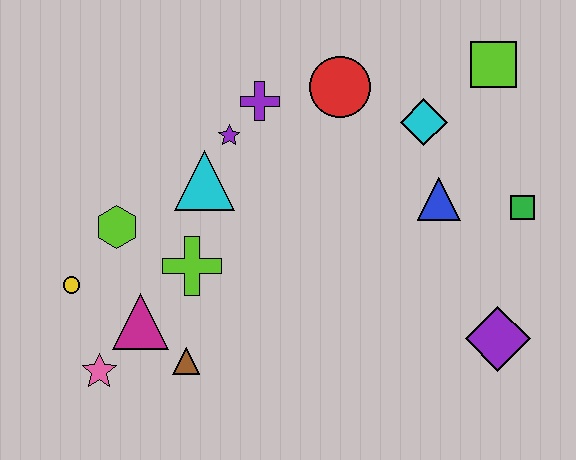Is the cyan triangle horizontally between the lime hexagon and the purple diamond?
Yes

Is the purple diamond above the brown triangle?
Yes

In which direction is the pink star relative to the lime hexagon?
The pink star is below the lime hexagon.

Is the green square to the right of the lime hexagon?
Yes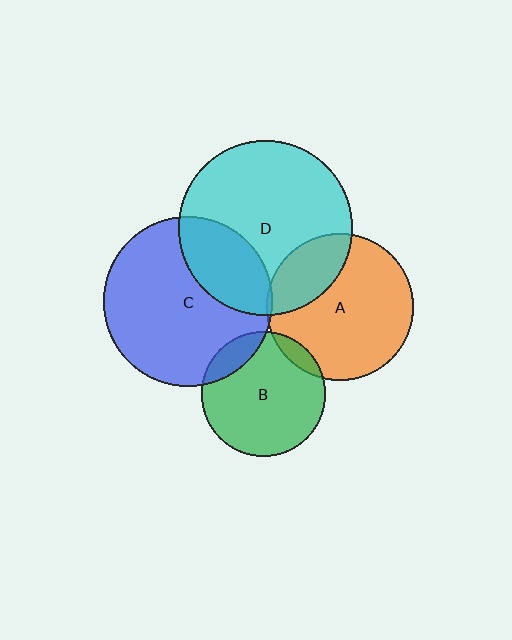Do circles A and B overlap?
Yes.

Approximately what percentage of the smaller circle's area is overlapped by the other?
Approximately 5%.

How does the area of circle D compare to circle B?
Approximately 2.0 times.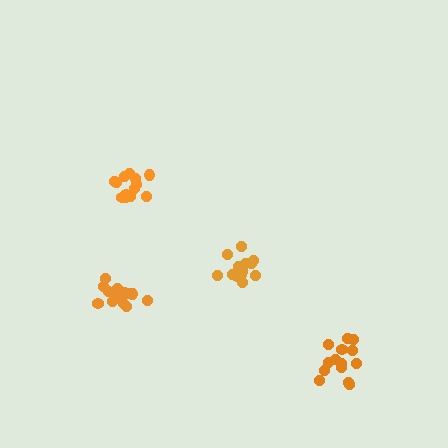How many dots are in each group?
Group 1: 13 dots, Group 2: 16 dots, Group 3: 14 dots, Group 4: 13 dots (56 total).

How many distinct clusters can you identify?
There are 4 distinct clusters.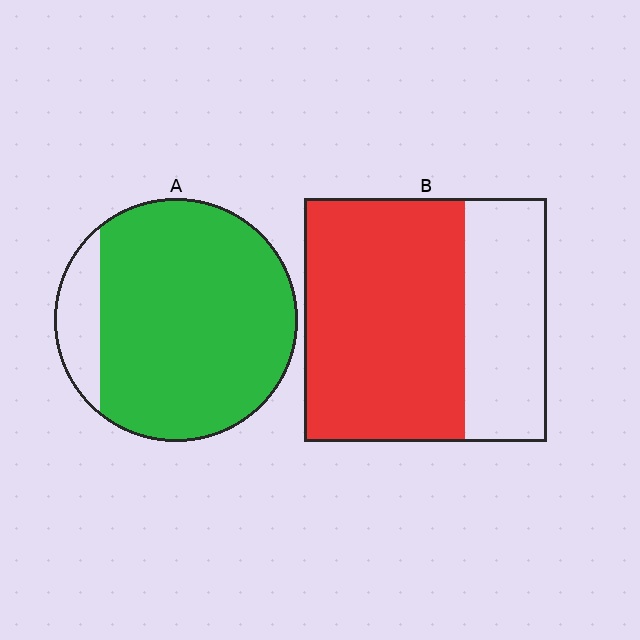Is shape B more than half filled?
Yes.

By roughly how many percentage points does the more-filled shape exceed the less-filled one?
By roughly 20 percentage points (A over B).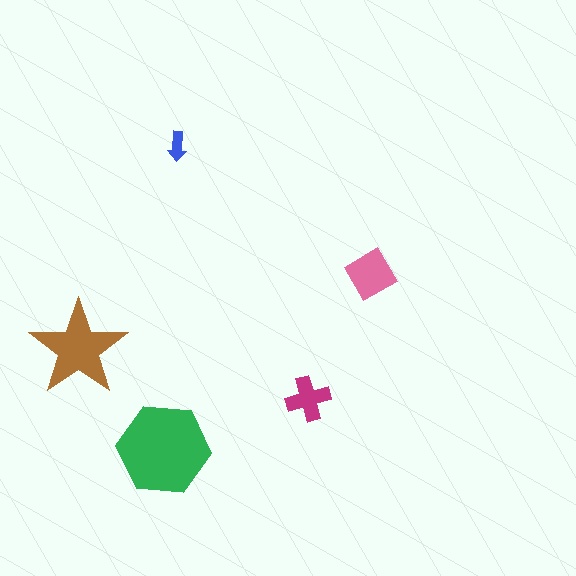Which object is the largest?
The green hexagon.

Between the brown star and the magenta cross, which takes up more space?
The brown star.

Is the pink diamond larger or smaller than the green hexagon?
Smaller.